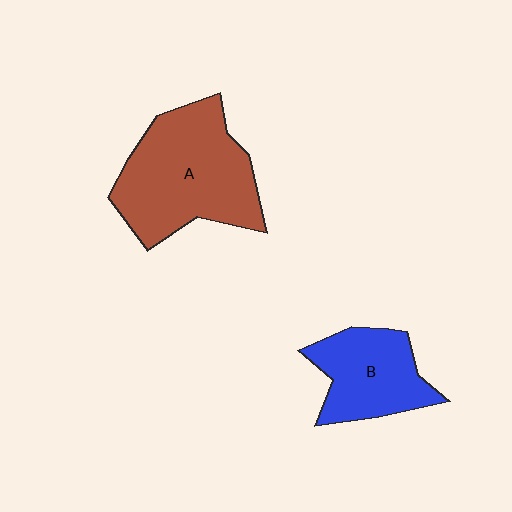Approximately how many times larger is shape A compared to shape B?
Approximately 1.6 times.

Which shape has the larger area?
Shape A (brown).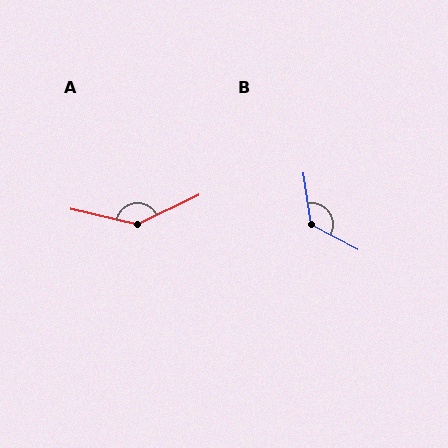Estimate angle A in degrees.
Approximately 141 degrees.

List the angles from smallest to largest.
B (126°), A (141°).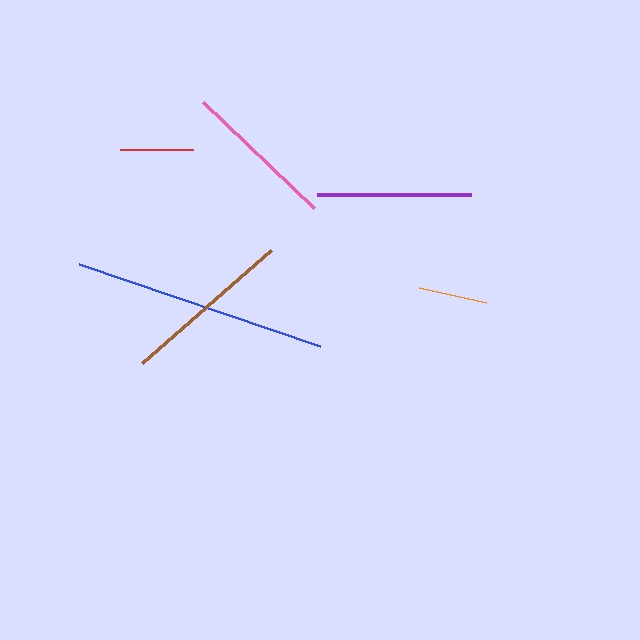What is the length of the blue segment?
The blue segment is approximately 255 pixels long.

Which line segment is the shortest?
The orange line is the shortest at approximately 68 pixels.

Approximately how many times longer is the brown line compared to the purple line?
The brown line is approximately 1.1 times the length of the purple line.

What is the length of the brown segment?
The brown segment is approximately 172 pixels long.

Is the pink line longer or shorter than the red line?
The pink line is longer than the red line.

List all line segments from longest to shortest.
From longest to shortest: blue, brown, purple, pink, red, orange.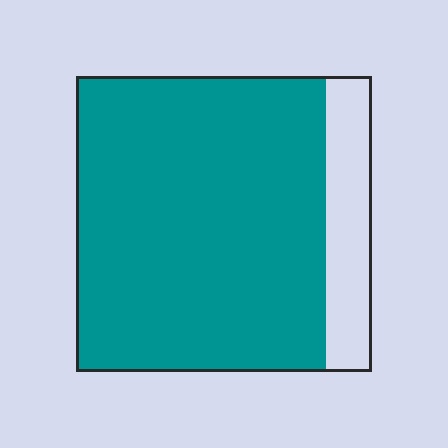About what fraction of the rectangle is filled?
About five sixths (5/6).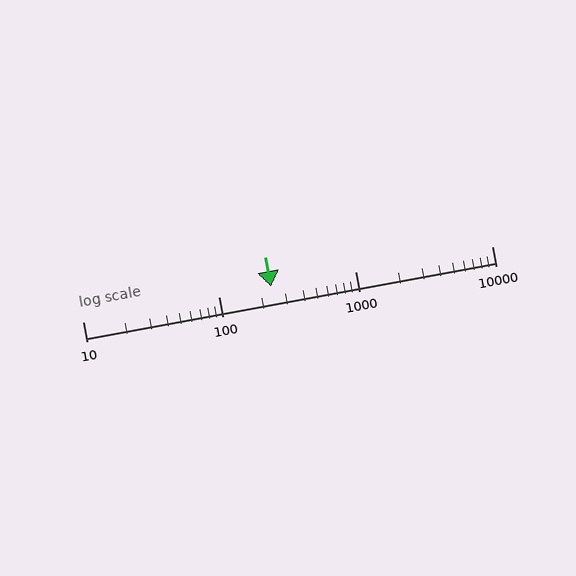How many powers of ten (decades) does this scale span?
The scale spans 3 decades, from 10 to 10000.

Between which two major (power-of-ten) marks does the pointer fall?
The pointer is between 100 and 1000.